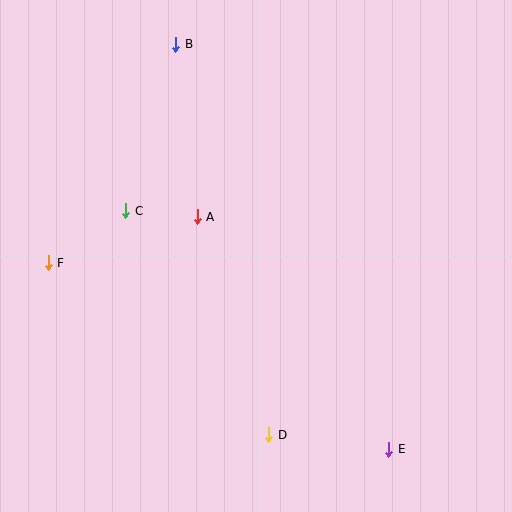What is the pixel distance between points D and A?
The distance between D and A is 230 pixels.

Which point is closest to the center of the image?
Point A at (197, 217) is closest to the center.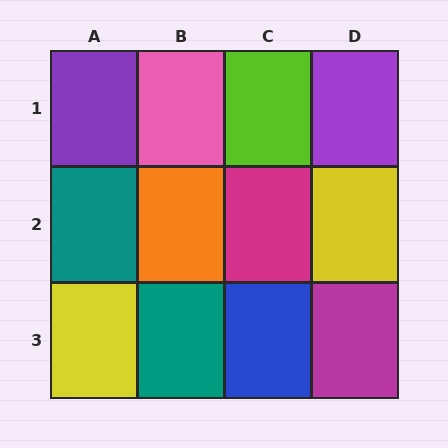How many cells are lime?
1 cell is lime.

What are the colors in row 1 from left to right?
Purple, pink, lime, purple.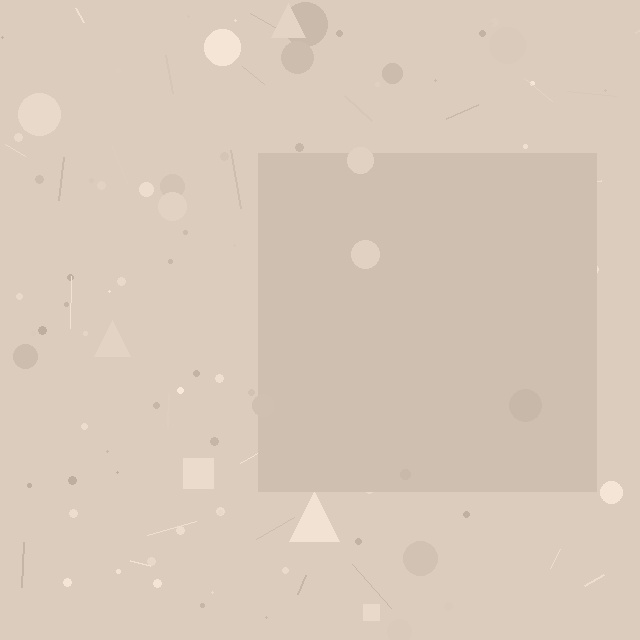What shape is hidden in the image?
A square is hidden in the image.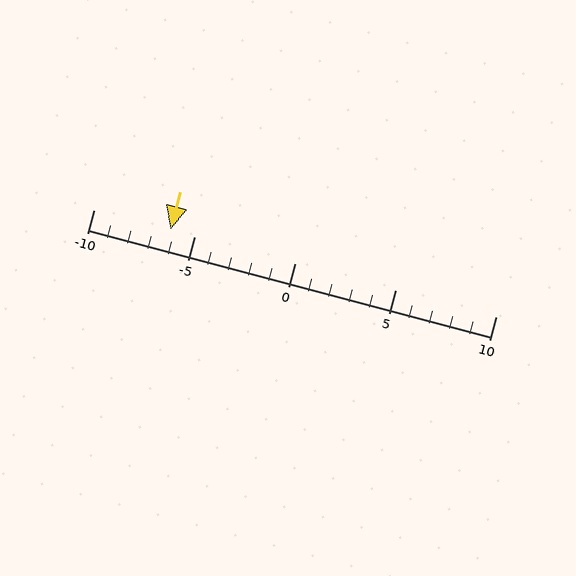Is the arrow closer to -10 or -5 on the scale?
The arrow is closer to -5.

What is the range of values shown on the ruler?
The ruler shows values from -10 to 10.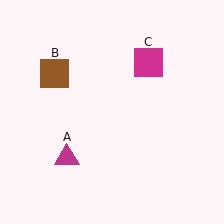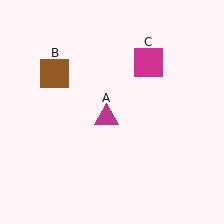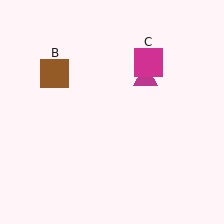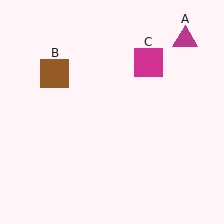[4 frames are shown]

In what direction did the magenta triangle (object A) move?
The magenta triangle (object A) moved up and to the right.